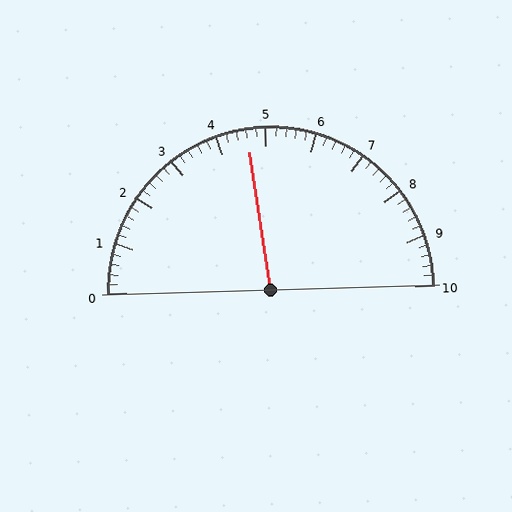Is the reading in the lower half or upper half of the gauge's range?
The reading is in the lower half of the range (0 to 10).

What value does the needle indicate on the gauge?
The needle indicates approximately 4.6.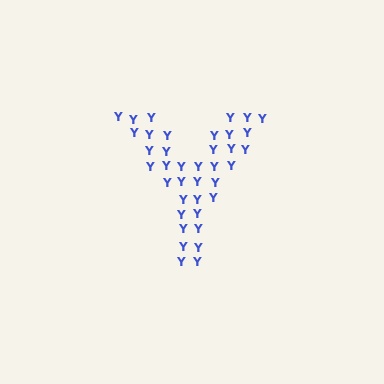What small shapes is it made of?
It is made of small letter Y's.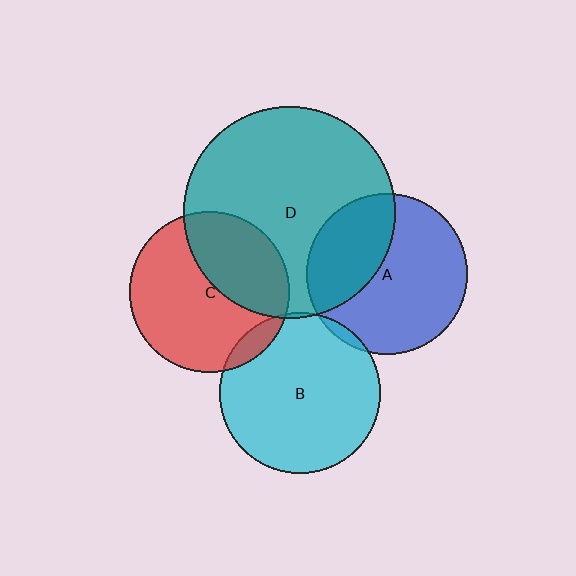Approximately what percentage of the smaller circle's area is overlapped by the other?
Approximately 5%.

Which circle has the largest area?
Circle D (teal).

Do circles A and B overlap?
Yes.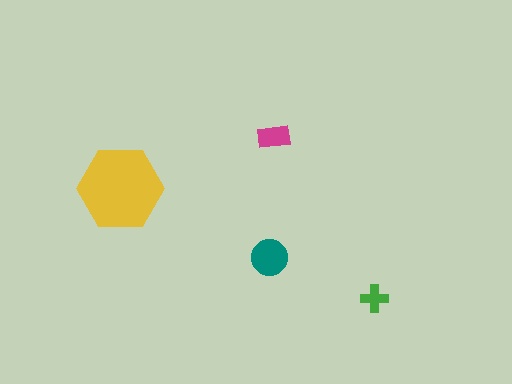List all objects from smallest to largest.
The green cross, the magenta rectangle, the teal circle, the yellow hexagon.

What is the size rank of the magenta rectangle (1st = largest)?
3rd.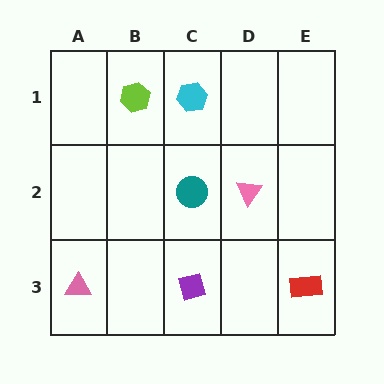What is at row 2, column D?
A pink triangle.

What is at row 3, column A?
A pink triangle.